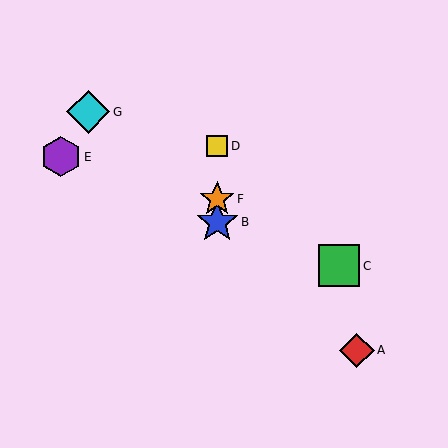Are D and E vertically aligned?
No, D is at x≈217 and E is at x≈61.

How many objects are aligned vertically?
3 objects (B, D, F) are aligned vertically.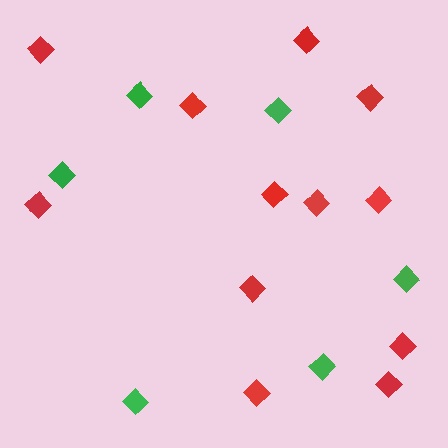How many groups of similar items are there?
There are 2 groups: one group of green diamonds (6) and one group of red diamonds (12).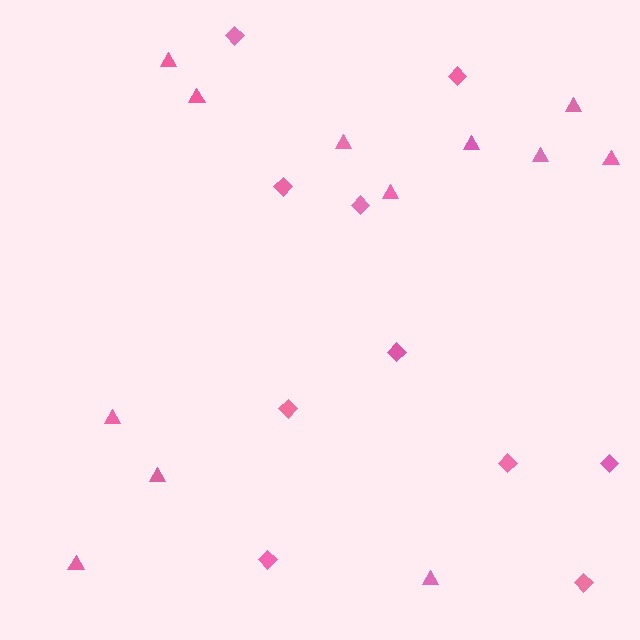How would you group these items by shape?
There are 2 groups: one group of diamonds (10) and one group of triangles (12).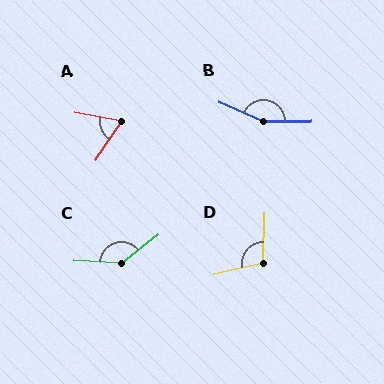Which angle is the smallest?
A, at approximately 67 degrees.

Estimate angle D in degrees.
Approximately 104 degrees.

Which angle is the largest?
B, at approximately 157 degrees.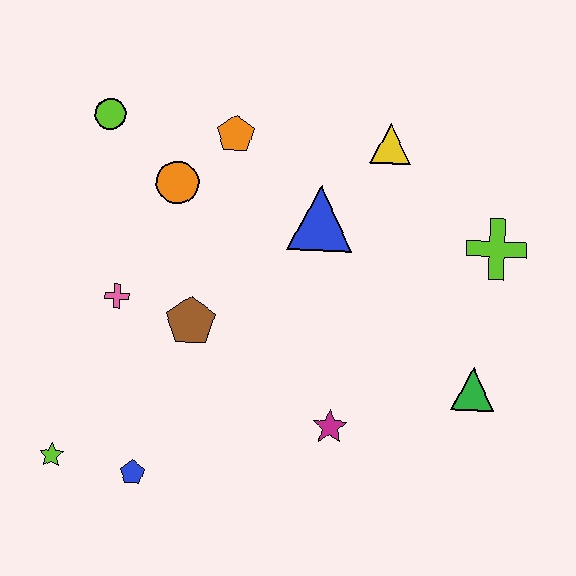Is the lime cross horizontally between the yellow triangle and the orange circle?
No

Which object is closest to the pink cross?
The brown pentagon is closest to the pink cross.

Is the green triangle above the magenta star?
Yes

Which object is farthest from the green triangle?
The lime circle is farthest from the green triangle.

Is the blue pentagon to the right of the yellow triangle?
No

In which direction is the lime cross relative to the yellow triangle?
The lime cross is to the right of the yellow triangle.